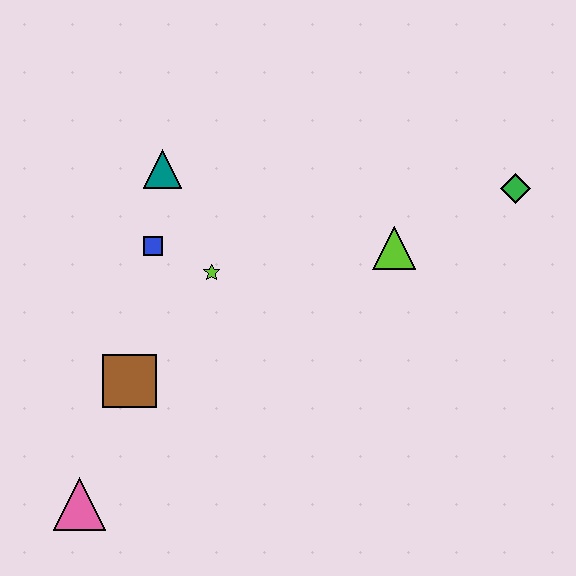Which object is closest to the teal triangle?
The blue square is closest to the teal triangle.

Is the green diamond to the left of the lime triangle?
No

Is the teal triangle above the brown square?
Yes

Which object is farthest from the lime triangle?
The pink triangle is farthest from the lime triangle.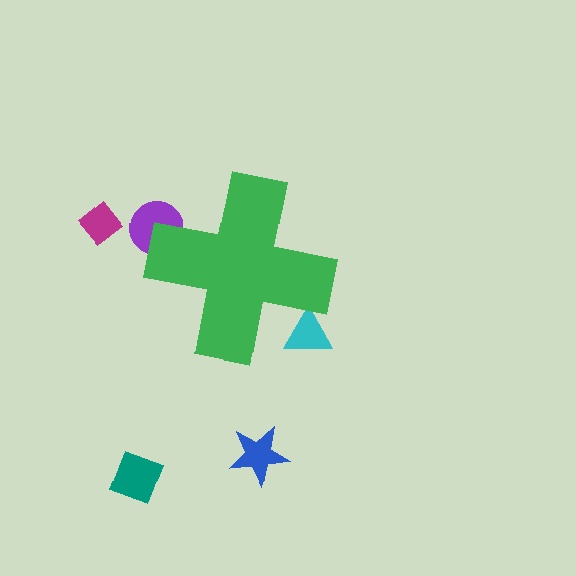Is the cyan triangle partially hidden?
Yes, the cyan triangle is partially hidden behind the green cross.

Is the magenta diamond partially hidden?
No, the magenta diamond is fully visible.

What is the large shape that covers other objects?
A green cross.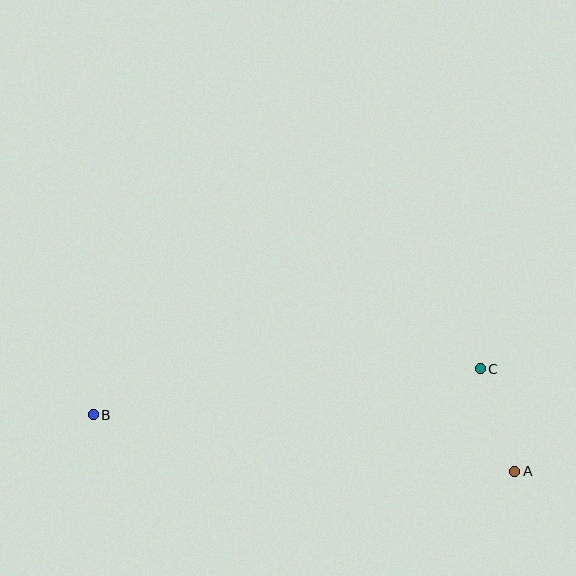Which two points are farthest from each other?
Points A and B are farthest from each other.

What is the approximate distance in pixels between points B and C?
The distance between B and C is approximately 390 pixels.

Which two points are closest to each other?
Points A and C are closest to each other.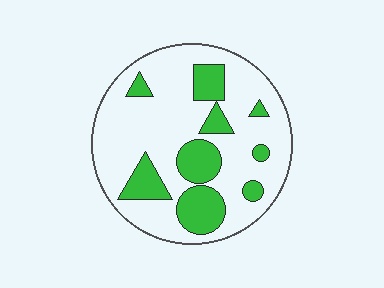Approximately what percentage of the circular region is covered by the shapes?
Approximately 25%.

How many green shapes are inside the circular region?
9.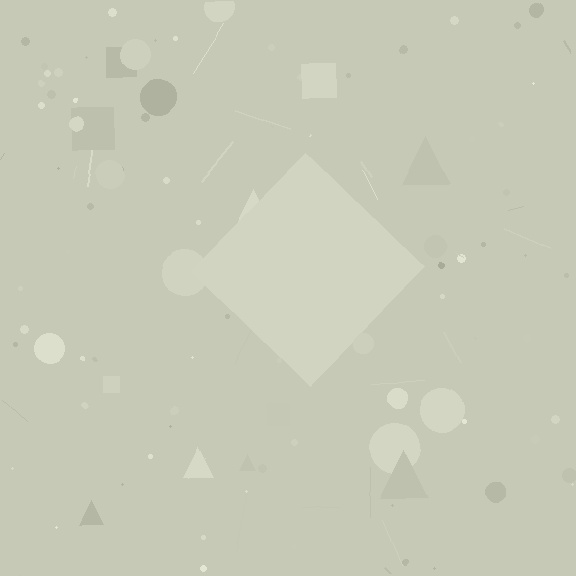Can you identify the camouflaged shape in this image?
The camouflaged shape is a diamond.